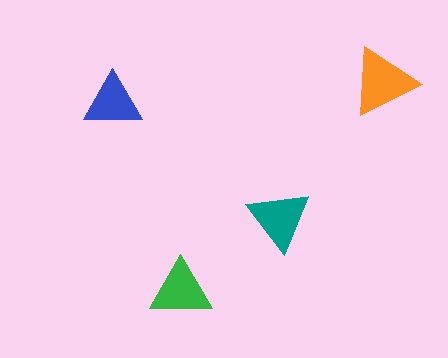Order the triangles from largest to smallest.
the orange one, the teal one, the green one, the blue one.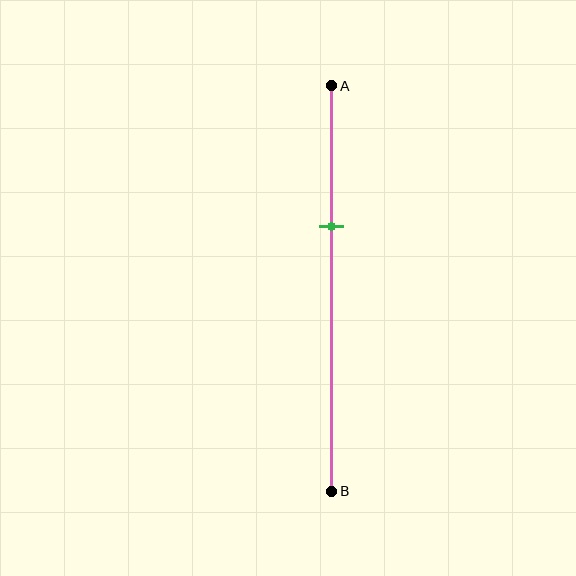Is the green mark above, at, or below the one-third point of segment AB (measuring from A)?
The green mark is approximately at the one-third point of segment AB.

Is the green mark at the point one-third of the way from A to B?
Yes, the mark is approximately at the one-third point.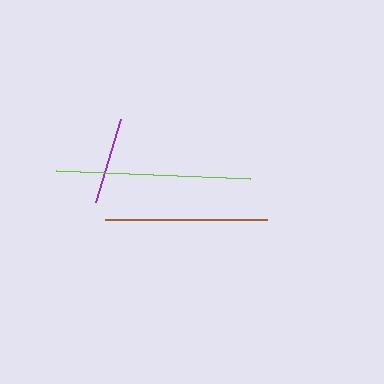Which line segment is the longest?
The lime line is the longest at approximately 193 pixels.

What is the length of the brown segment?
The brown segment is approximately 162 pixels long.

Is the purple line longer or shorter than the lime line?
The lime line is longer than the purple line.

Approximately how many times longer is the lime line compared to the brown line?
The lime line is approximately 1.2 times the length of the brown line.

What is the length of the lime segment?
The lime segment is approximately 193 pixels long.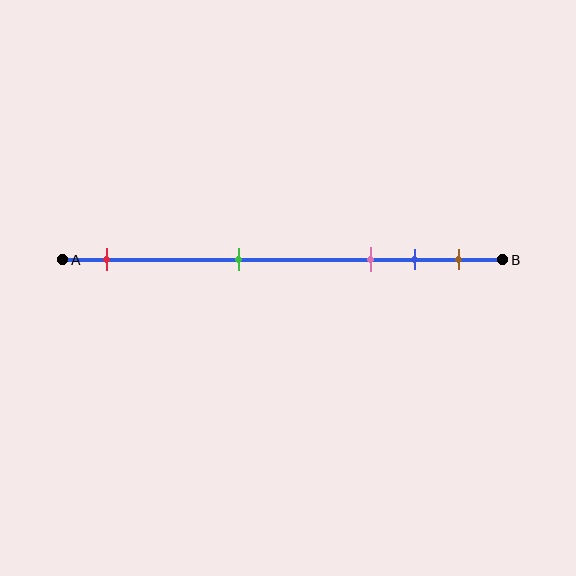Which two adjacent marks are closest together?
The blue and brown marks are the closest adjacent pair.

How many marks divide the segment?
There are 5 marks dividing the segment.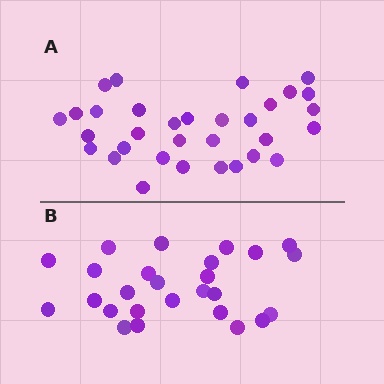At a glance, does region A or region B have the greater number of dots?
Region A (the top region) has more dots.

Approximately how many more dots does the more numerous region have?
Region A has about 6 more dots than region B.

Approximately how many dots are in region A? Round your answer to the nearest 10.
About 30 dots. (The exact count is 32, which rounds to 30.)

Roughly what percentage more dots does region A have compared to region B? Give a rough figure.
About 25% more.